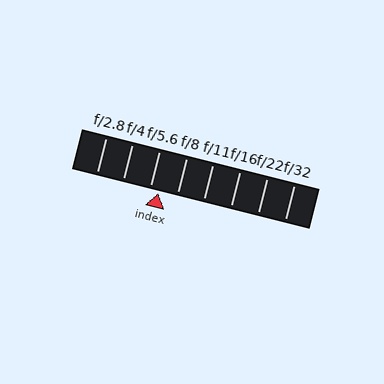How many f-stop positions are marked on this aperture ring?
There are 8 f-stop positions marked.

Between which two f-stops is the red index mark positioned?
The index mark is between f/5.6 and f/8.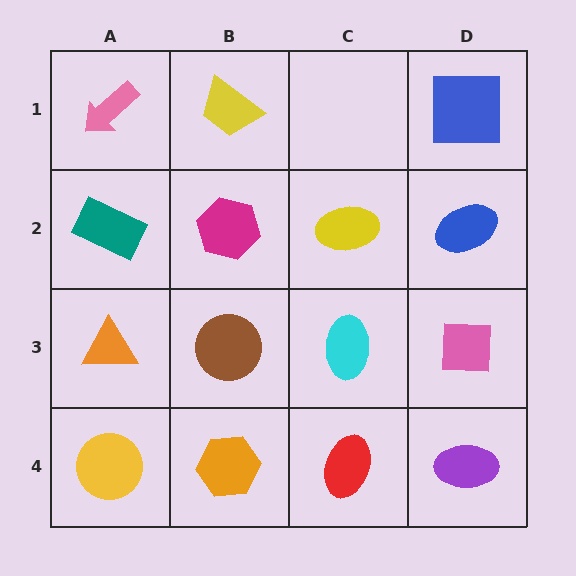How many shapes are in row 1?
3 shapes.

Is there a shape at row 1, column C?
No, that cell is empty.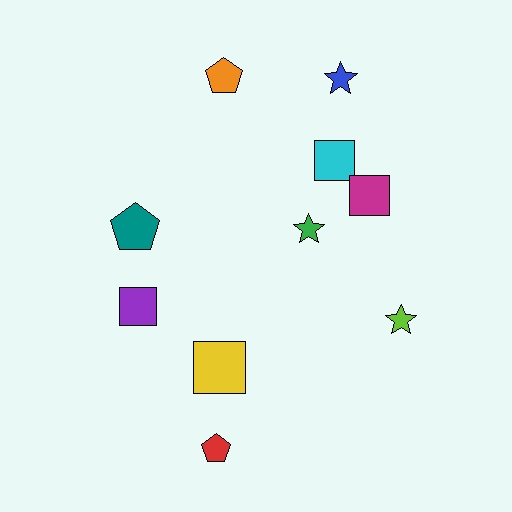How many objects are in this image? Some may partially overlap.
There are 10 objects.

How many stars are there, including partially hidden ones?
There are 3 stars.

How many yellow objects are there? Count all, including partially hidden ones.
There is 1 yellow object.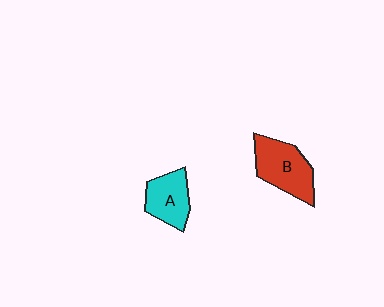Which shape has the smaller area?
Shape A (cyan).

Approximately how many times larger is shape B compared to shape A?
Approximately 1.3 times.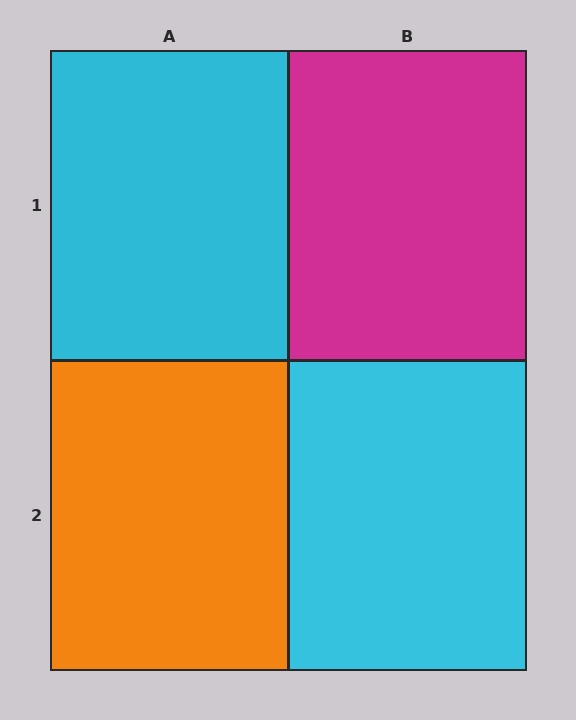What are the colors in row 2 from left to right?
Orange, cyan.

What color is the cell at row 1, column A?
Cyan.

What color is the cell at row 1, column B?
Magenta.